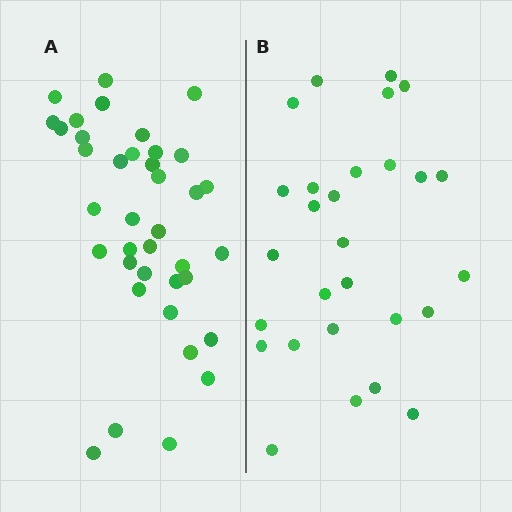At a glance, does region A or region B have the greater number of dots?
Region A (the left region) has more dots.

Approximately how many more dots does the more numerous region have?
Region A has roughly 10 or so more dots than region B.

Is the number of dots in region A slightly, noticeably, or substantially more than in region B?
Region A has noticeably more, but not dramatically so. The ratio is roughly 1.4 to 1.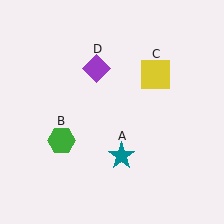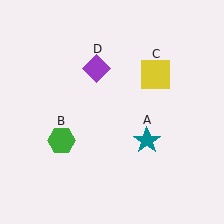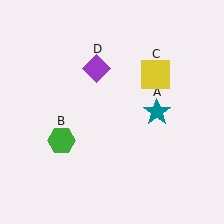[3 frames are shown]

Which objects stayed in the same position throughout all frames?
Green hexagon (object B) and yellow square (object C) and purple diamond (object D) remained stationary.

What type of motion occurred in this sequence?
The teal star (object A) rotated counterclockwise around the center of the scene.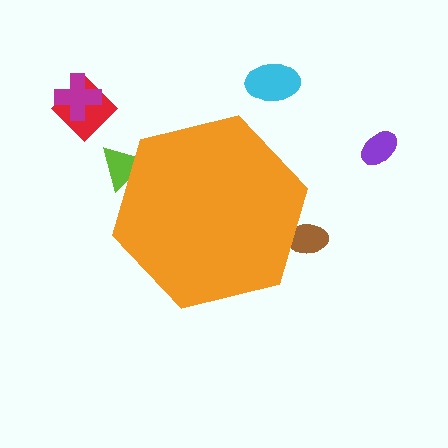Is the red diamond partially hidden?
No, the red diamond is fully visible.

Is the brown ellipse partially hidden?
Yes, the brown ellipse is partially hidden behind the orange hexagon.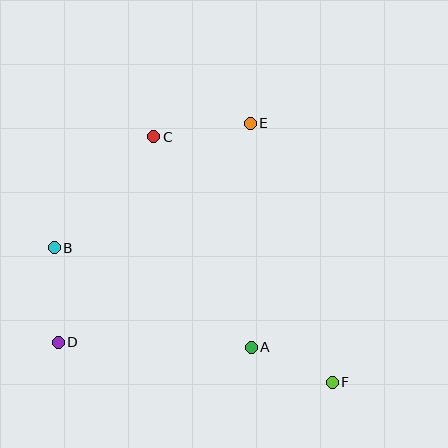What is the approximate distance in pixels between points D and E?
The distance between D and E is approximately 292 pixels.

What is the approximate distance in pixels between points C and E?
The distance between C and E is approximately 98 pixels.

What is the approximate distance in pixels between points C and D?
The distance between C and D is approximately 227 pixels.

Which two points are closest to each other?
Points A and F are closest to each other.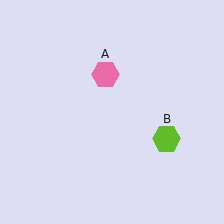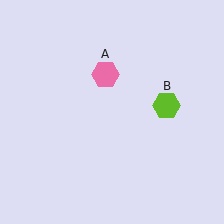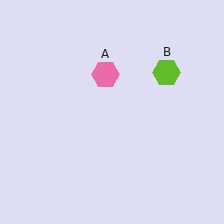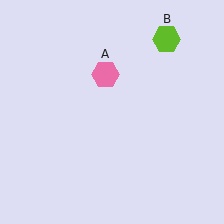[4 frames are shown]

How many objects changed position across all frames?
1 object changed position: lime hexagon (object B).